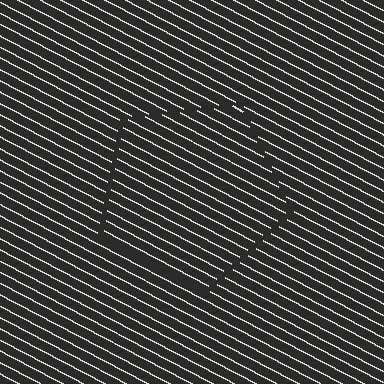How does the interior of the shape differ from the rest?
The interior of the shape contains the same grating, shifted by half a period — the contour is defined by the phase discontinuity where line-ends from the inner and outer gratings abut.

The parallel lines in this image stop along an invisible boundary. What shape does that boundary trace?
An illusory pentagon. The interior of the shape contains the same grating, shifted by half a period — the contour is defined by the phase discontinuity where line-ends from the inner and outer gratings abut.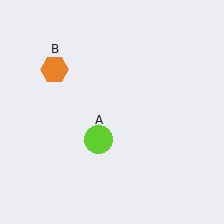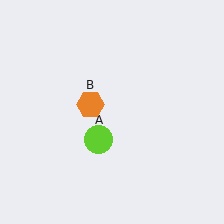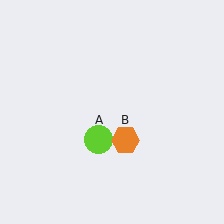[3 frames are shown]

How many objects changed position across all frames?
1 object changed position: orange hexagon (object B).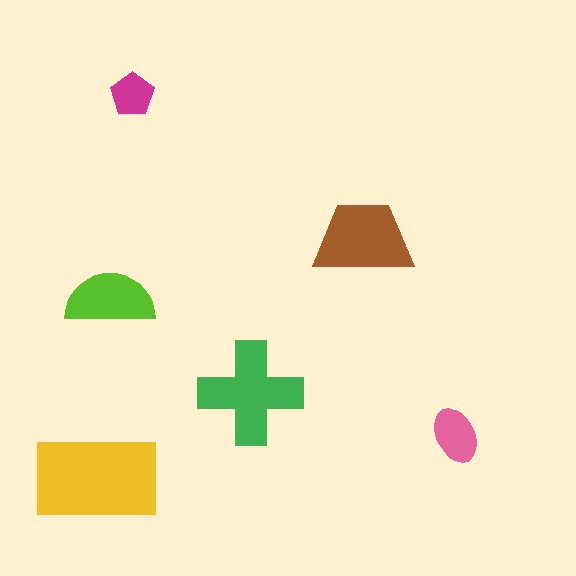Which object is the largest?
The yellow rectangle.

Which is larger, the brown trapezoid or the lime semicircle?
The brown trapezoid.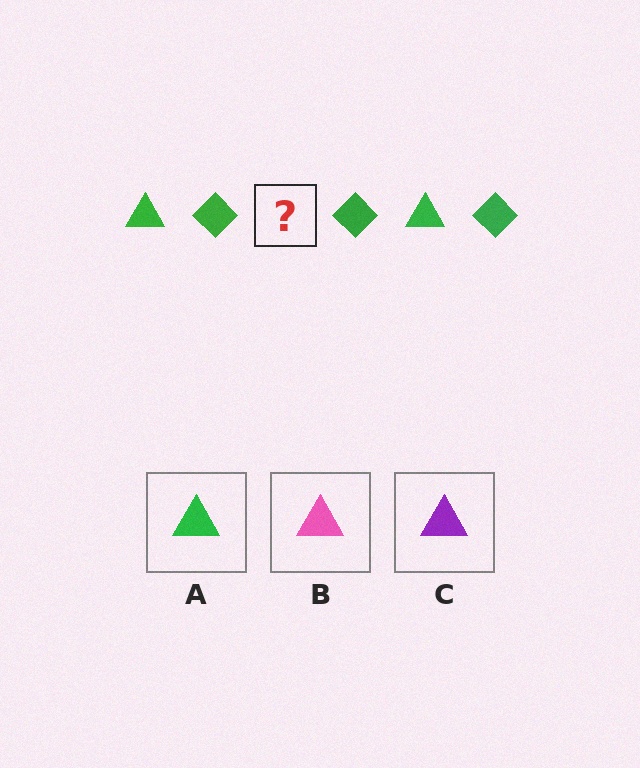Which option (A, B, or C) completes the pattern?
A.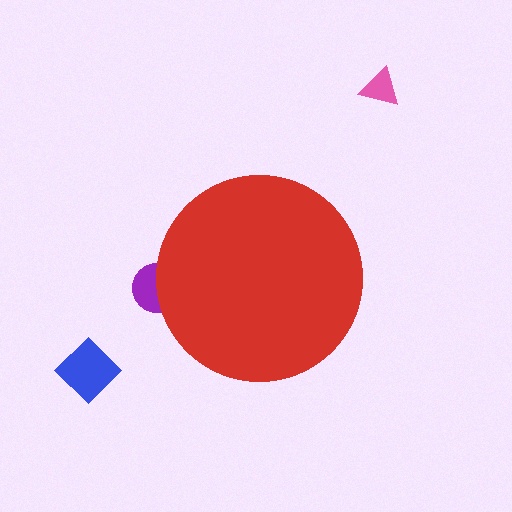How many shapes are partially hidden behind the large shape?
1 shape is partially hidden.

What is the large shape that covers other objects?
A red circle.